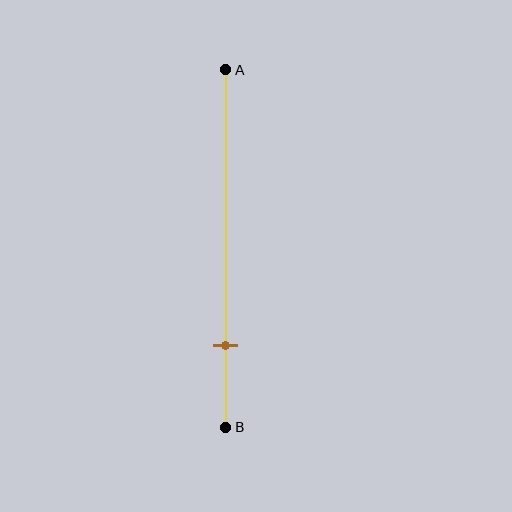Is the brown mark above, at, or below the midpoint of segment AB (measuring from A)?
The brown mark is below the midpoint of segment AB.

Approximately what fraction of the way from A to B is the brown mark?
The brown mark is approximately 75% of the way from A to B.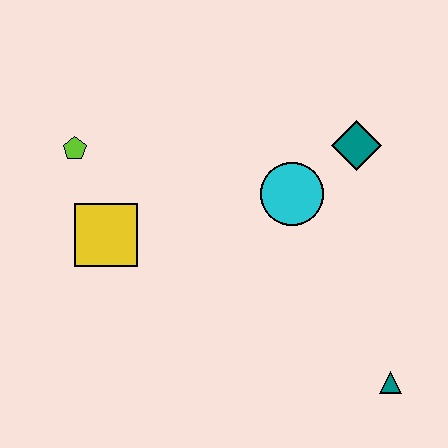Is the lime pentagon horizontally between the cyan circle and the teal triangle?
No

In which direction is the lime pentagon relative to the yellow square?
The lime pentagon is above the yellow square.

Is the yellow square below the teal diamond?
Yes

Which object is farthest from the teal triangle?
The lime pentagon is farthest from the teal triangle.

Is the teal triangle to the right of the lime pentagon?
Yes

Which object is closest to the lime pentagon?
The yellow square is closest to the lime pentagon.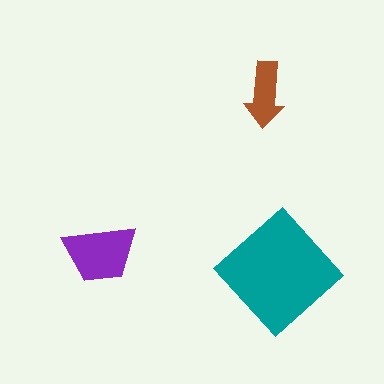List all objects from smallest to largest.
The brown arrow, the purple trapezoid, the teal diamond.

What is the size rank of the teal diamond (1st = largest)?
1st.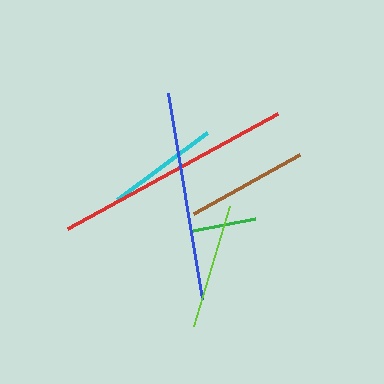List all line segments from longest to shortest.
From longest to shortest: red, blue, lime, brown, cyan, green.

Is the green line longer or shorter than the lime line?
The lime line is longer than the green line.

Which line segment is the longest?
The red line is the longest at approximately 239 pixels.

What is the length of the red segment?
The red segment is approximately 239 pixels long.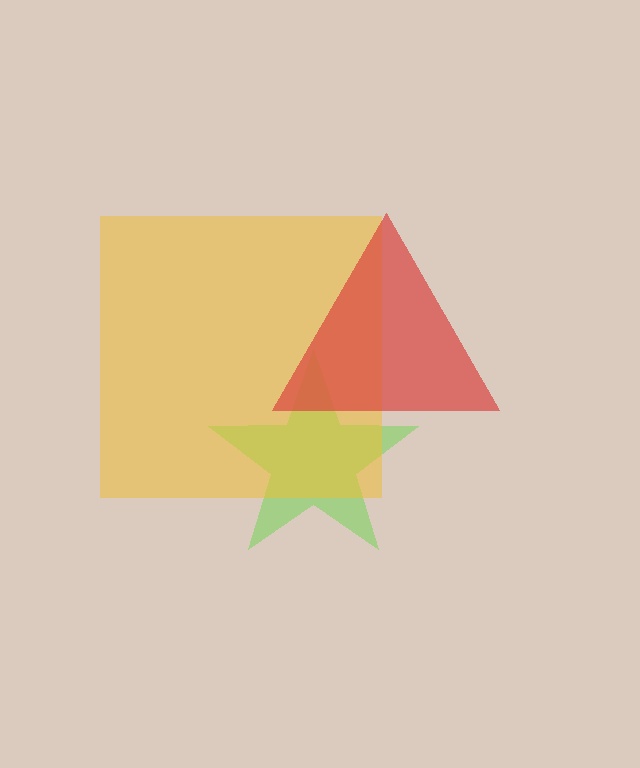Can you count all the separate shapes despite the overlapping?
Yes, there are 3 separate shapes.